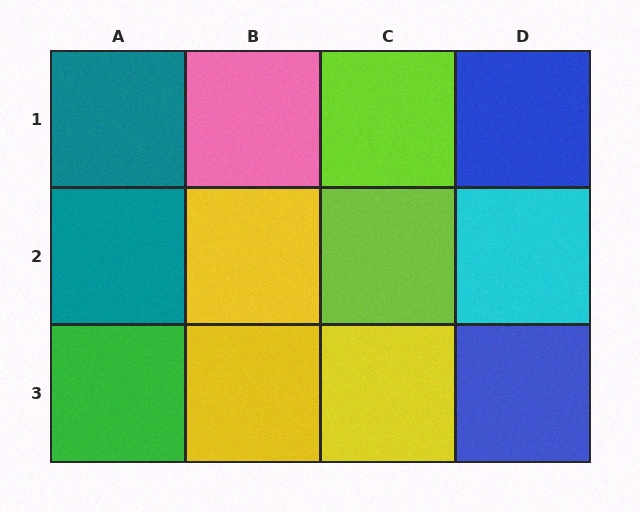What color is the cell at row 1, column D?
Blue.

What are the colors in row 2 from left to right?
Teal, yellow, lime, cyan.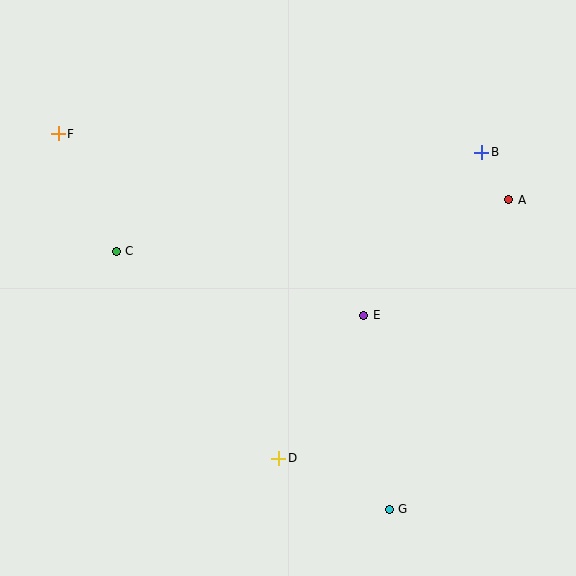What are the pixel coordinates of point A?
Point A is at (509, 200).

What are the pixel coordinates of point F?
Point F is at (58, 134).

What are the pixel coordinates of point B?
Point B is at (482, 152).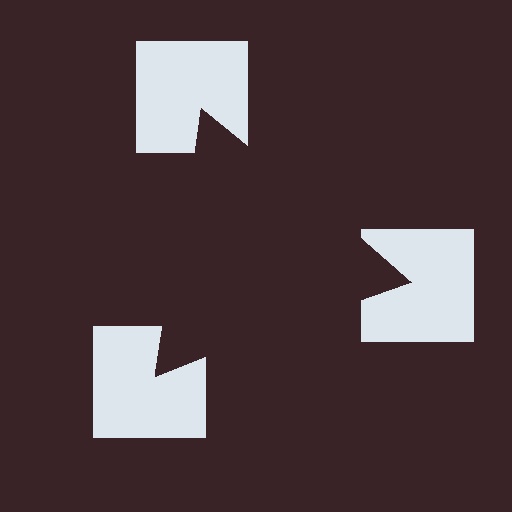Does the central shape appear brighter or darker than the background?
It typically appears slightly darker than the background, even though no actual brightness change is drawn.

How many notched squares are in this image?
There are 3 — one at each vertex of the illusory triangle.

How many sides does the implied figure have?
3 sides.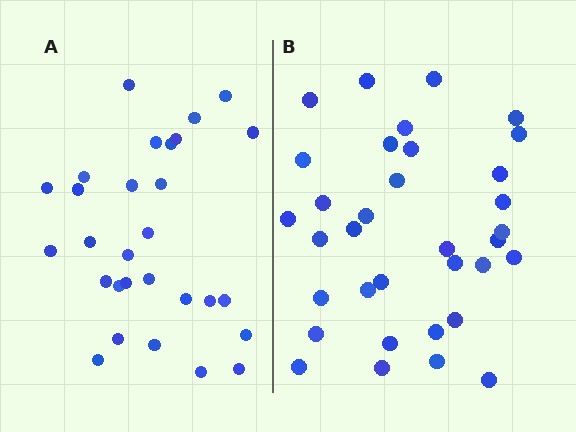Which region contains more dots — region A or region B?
Region B (the right region) has more dots.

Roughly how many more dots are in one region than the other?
Region B has about 5 more dots than region A.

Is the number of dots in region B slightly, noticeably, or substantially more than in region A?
Region B has only slightly more — the two regions are fairly close. The ratio is roughly 1.2 to 1.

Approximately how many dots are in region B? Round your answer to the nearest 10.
About 30 dots. (The exact count is 34, which rounds to 30.)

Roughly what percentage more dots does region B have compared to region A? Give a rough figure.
About 15% more.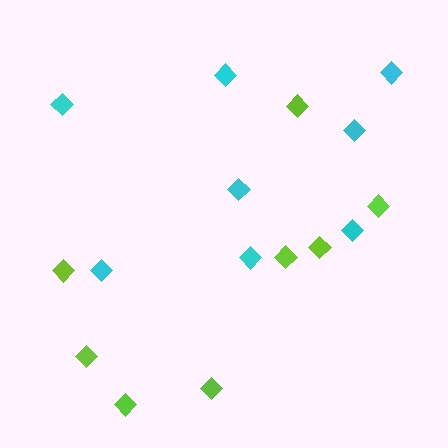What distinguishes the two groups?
There are 2 groups: one group of cyan diamonds (8) and one group of lime diamonds (8).